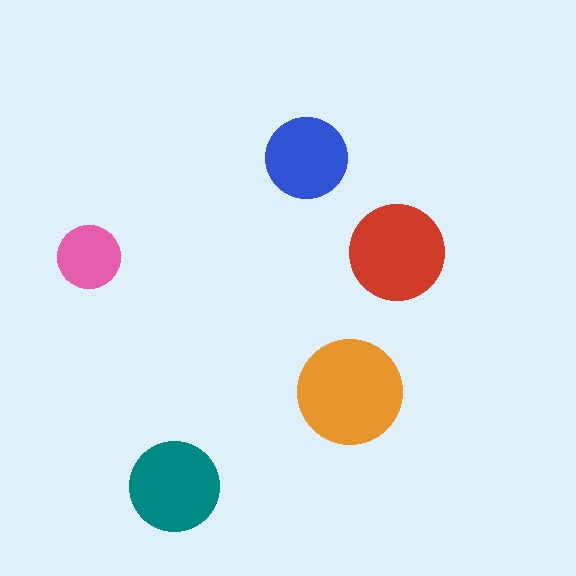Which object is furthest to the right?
The red circle is rightmost.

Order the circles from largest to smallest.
the orange one, the red one, the teal one, the blue one, the pink one.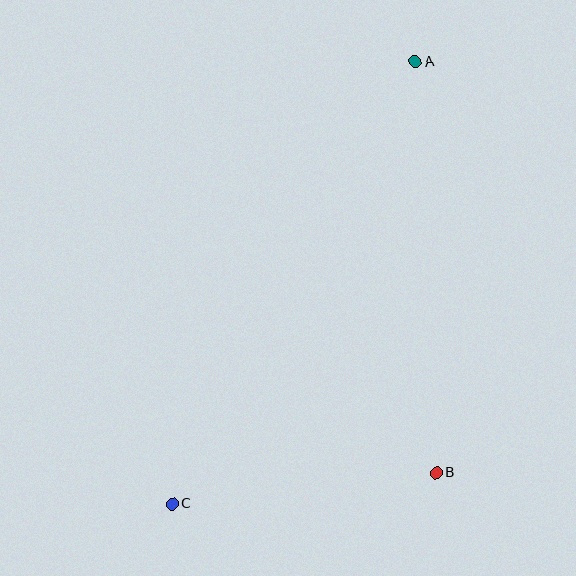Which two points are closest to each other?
Points B and C are closest to each other.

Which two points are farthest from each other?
Points A and C are farthest from each other.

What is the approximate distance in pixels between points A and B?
The distance between A and B is approximately 412 pixels.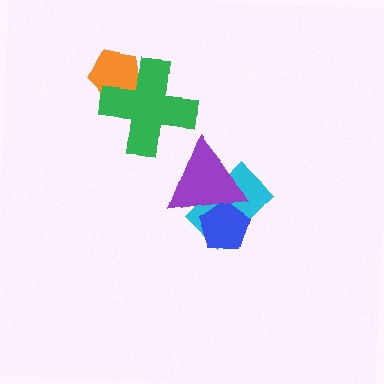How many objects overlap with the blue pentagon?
2 objects overlap with the blue pentagon.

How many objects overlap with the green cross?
1 object overlaps with the green cross.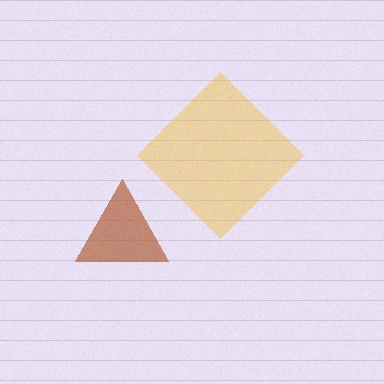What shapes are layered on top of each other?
The layered shapes are: a yellow diamond, a brown triangle.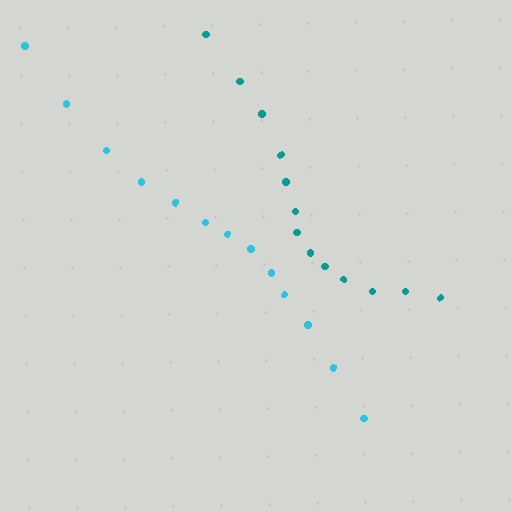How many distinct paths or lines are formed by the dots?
There are 2 distinct paths.